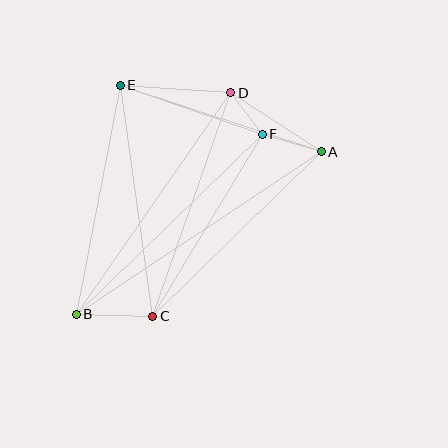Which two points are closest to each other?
Points D and F are closest to each other.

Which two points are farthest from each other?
Points A and B are farthest from each other.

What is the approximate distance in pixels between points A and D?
The distance between A and D is approximately 108 pixels.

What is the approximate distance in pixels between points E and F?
The distance between E and F is approximately 150 pixels.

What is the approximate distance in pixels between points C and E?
The distance between C and E is approximately 233 pixels.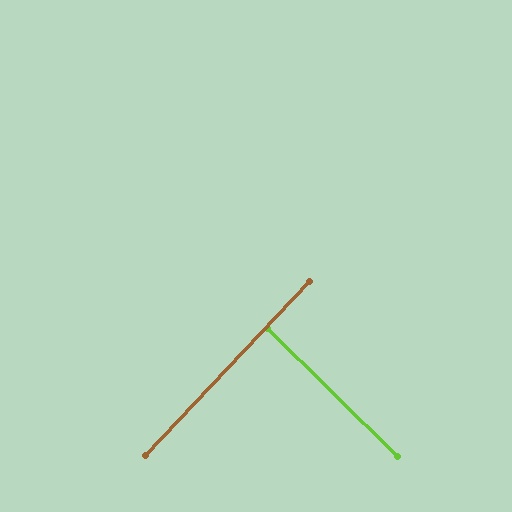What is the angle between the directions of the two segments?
Approximately 89 degrees.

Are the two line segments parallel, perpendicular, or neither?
Perpendicular — they meet at approximately 89°.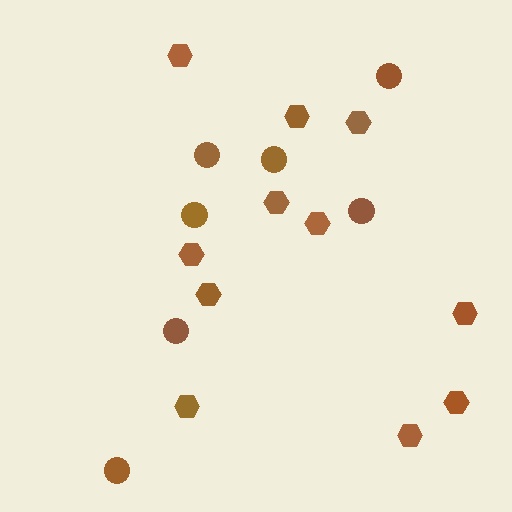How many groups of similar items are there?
There are 2 groups: one group of circles (7) and one group of hexagons (11).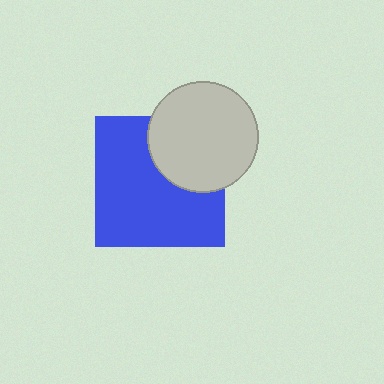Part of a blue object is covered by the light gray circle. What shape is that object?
It is a square.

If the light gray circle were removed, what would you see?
You would see the complete blue square.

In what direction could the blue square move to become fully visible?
The blue square could move toward the lower-left. That would shift it out from behind the light gray circle entirely.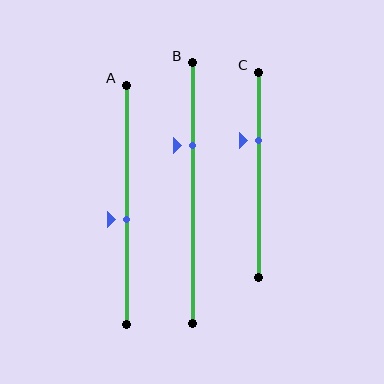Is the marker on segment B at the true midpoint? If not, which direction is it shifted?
No, the marker on segment B is shifted upward by about 18% of the segment length.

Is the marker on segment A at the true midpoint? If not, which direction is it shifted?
No, the marker on segment A is shifted downward by about 6% of the segment length.